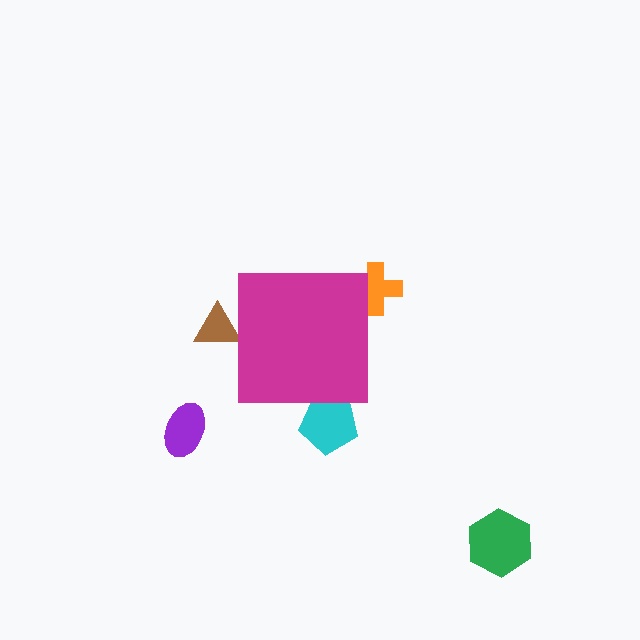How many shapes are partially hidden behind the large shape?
3 shapes are partially hidden.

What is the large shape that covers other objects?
A magenta square.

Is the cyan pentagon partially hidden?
Yes, the cyan pentagon is partially hidden behind the magenta square.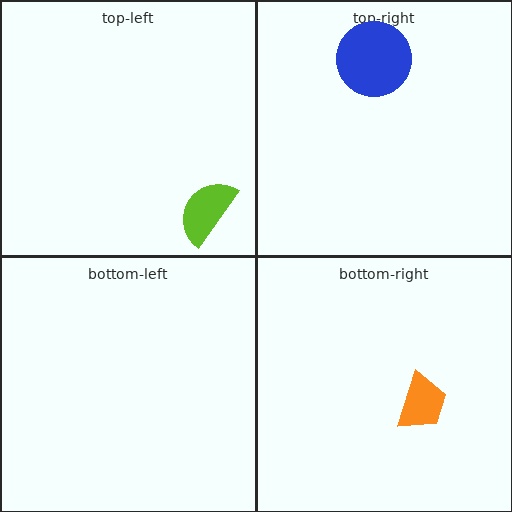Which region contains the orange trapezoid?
The bottom-right region.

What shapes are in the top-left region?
The lime semicircle.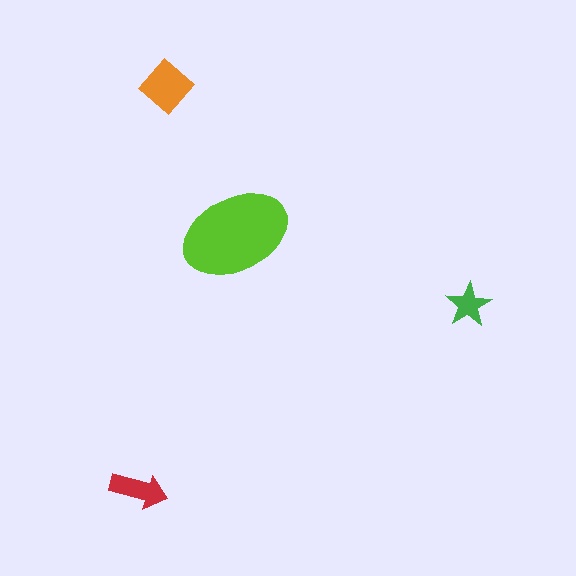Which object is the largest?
The lime ellipse.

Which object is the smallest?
The green star.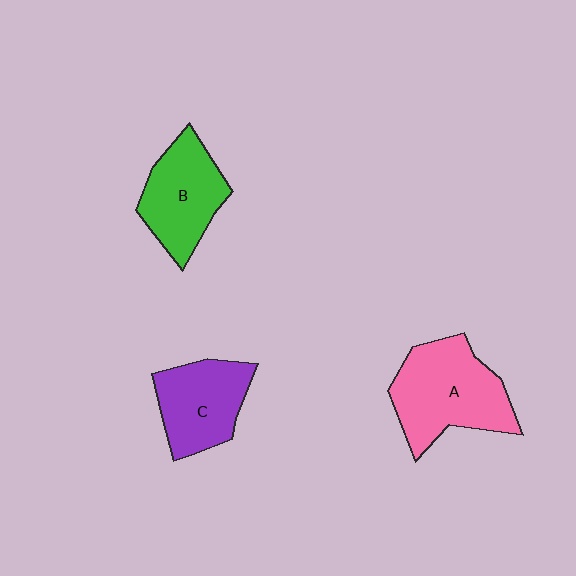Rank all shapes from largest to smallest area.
From largest to smallest: A (pink), B (green), C (purple).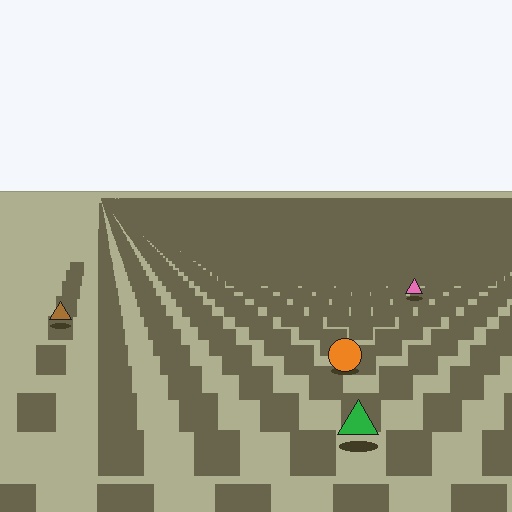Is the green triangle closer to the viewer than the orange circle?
Yes. The green triangle is closer — you can tell from the texture gradient: the ground texture is coarser near it.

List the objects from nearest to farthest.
From nearest to farthest: the green triangle, the orange circle, the brown triangle, the pink triangle.